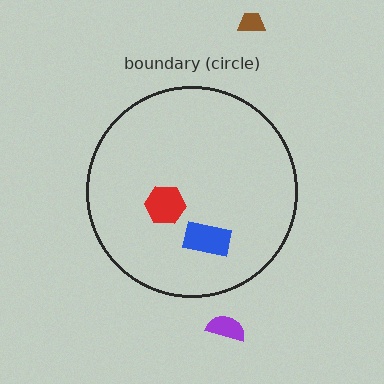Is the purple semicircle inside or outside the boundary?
Outside.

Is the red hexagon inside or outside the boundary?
Inside.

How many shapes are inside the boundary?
2 inside, 2 outside.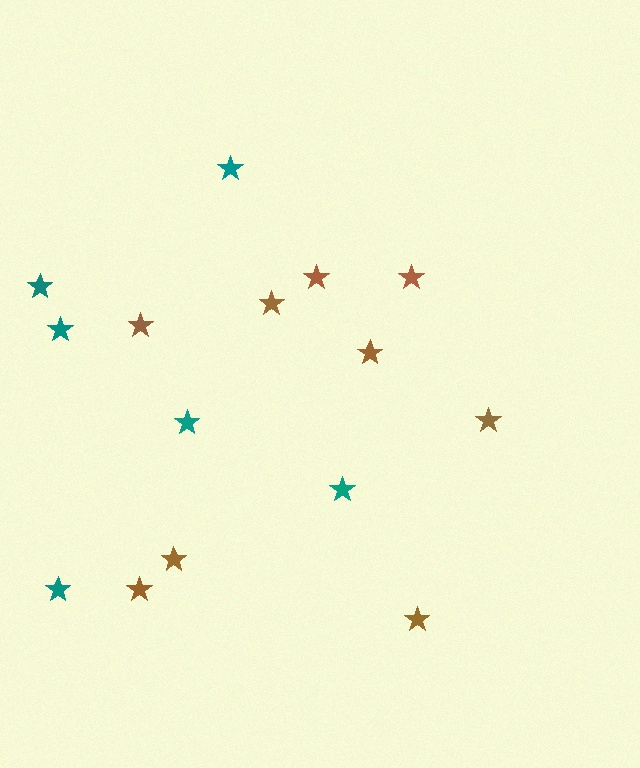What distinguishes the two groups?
There are 2 groups: one group of brown stars (9) and one group of teal stars (6).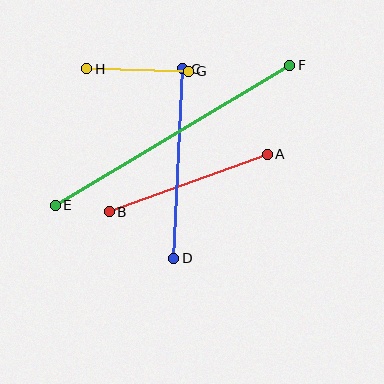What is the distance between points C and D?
The distance is approximately 190 pixels.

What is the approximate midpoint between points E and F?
The midpoint is at approximately (172, 135) pixels.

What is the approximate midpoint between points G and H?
The midpoint is at approximately (138, 70) pixels.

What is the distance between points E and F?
The distance is approximately 273 pixels.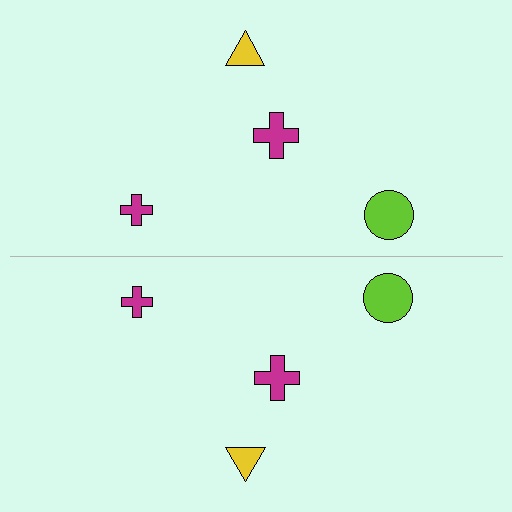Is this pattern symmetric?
Yes, this pattern has bilateral (reflection) symmetry.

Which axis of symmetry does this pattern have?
The pattern has a horizontal axis of symmetry running through the center of the image.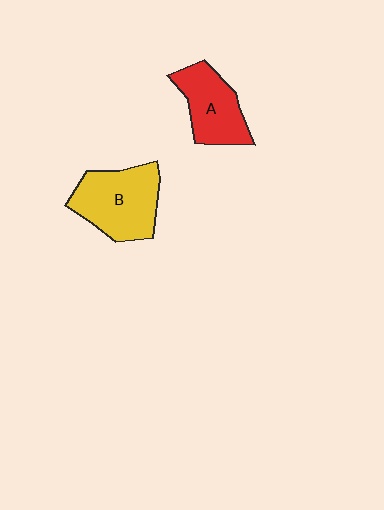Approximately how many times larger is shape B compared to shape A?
Approximately 1.3 times.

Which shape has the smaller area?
Shape A (red).